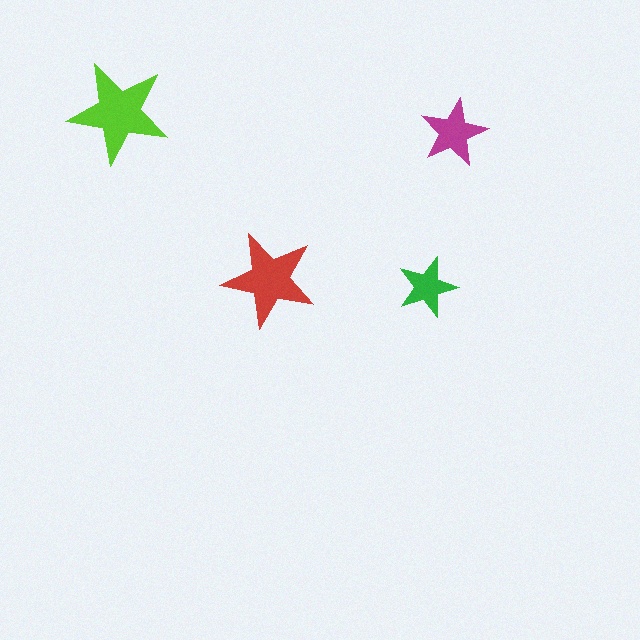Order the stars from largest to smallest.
the lime one, the red one, the magenta one, the green one.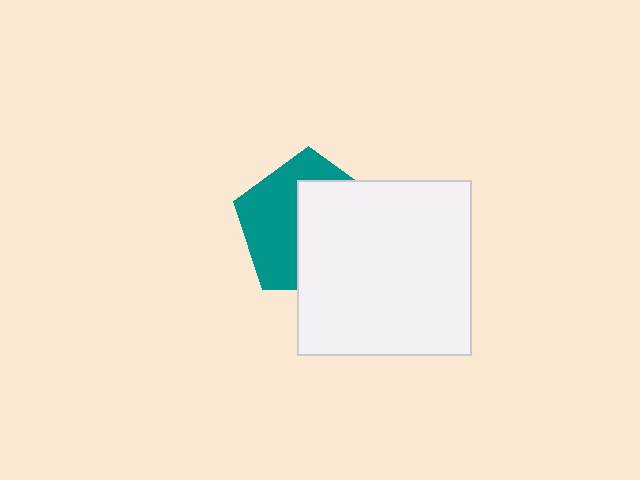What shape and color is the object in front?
The object in front is a white square.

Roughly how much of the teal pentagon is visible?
About half of it is visible (roughly 47%).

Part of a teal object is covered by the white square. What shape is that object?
It is a pentagon.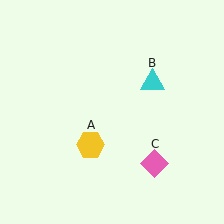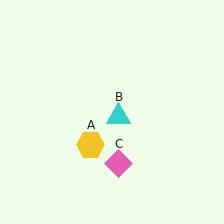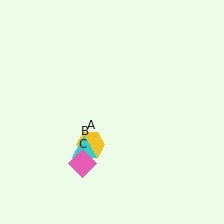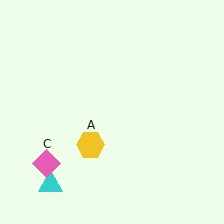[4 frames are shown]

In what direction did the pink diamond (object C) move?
The pink diamond (object C) moved left.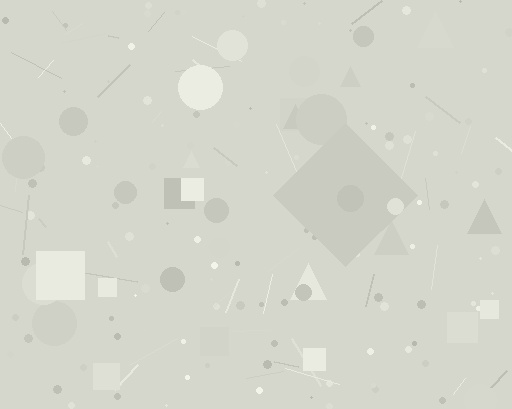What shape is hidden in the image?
A diamond is hidden in the image.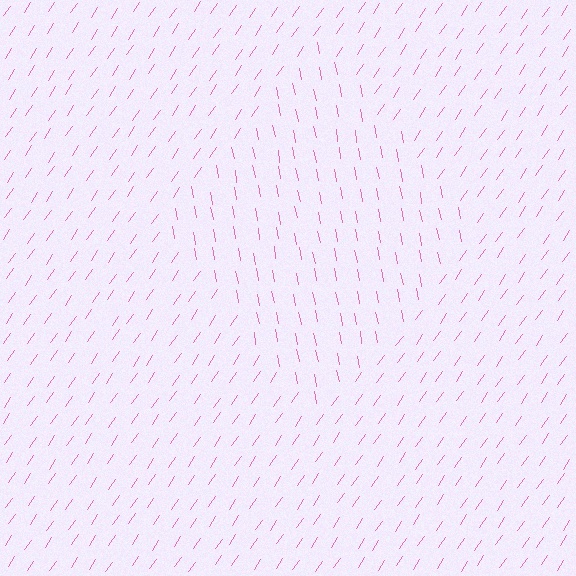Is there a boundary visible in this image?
Yes, there is a texture boundary formed by a change in line orientation.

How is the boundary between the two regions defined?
The boundary is defined purely by a change in line orientation (approximately 45 degrees difference). All lines are the same color and thickness.